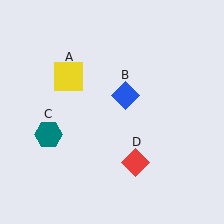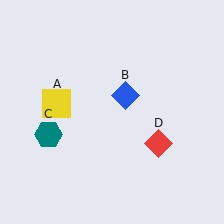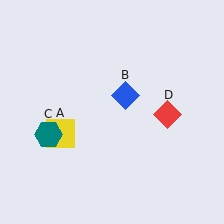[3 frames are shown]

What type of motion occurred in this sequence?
The yellow square (object A), red diamond (object D) rotated counterclockwise around the center of the scene.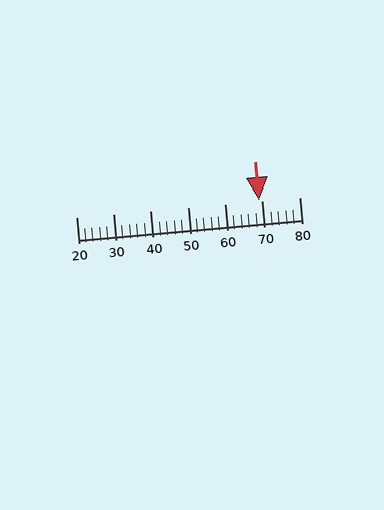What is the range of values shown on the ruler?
The ruler shows values from 20 to 80.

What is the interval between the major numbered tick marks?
The major tick marks are spaced 10 units apart.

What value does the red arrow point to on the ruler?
The red arrow points to approximately 69.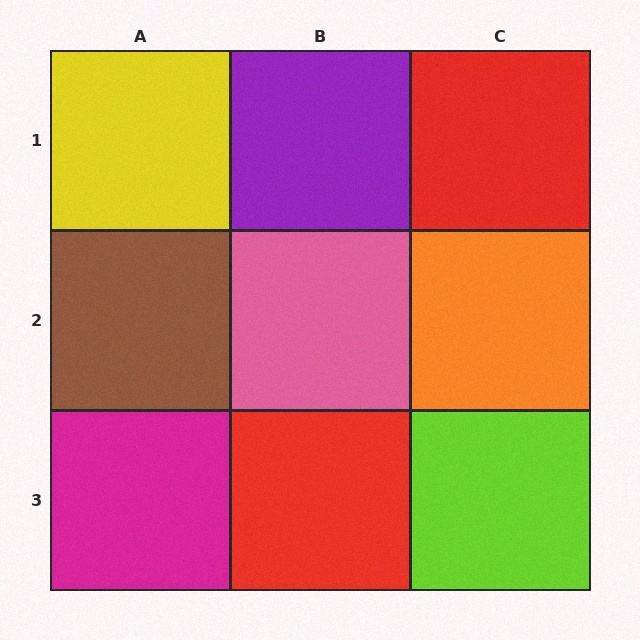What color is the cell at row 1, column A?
Yellow.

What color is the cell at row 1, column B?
Purple.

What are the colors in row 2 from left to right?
Brown, pink, orange.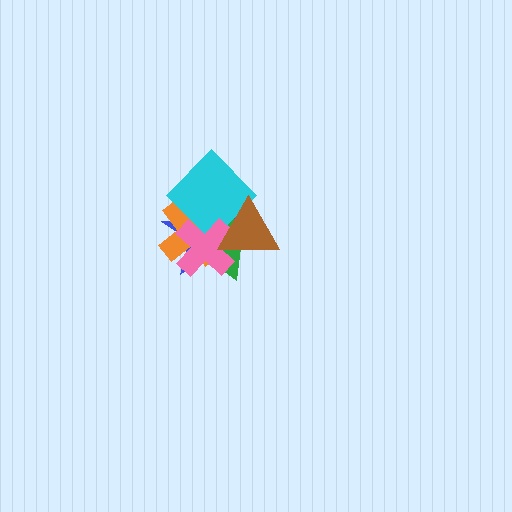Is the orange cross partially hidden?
Yes, it is partially covered by another shape.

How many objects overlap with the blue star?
5 objects overlap with the blue star.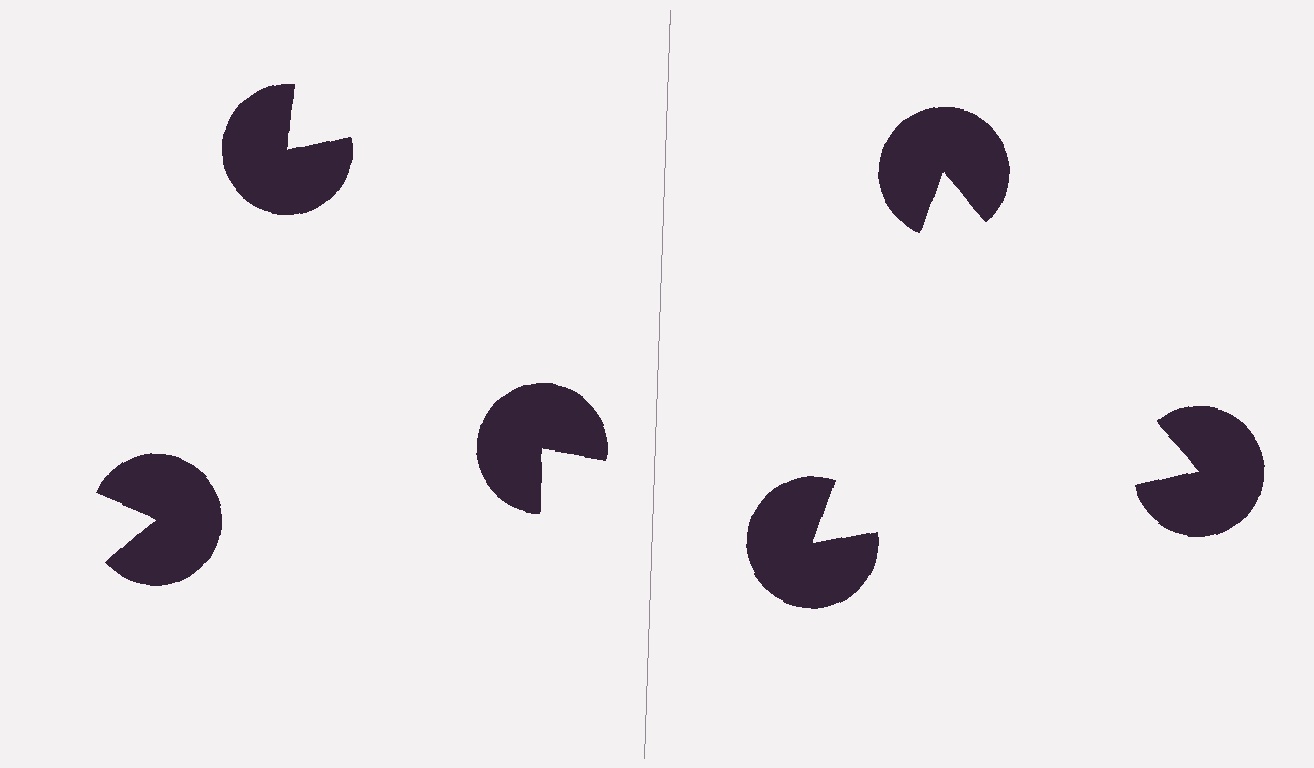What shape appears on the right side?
An illusory triangle.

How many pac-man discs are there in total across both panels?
6 — 3 on each side.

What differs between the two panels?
The pac-man discs are positioned identically on both sides; only the wedge orientations differ. On the right they align to a triangle; on the left they are misaligned.